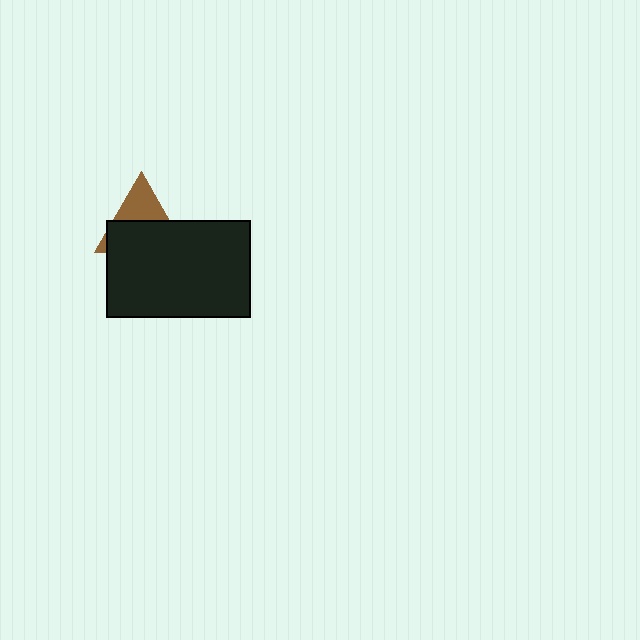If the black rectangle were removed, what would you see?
You would see the complete brown triangle.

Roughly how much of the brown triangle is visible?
A small part of it is visible (roughly 38%).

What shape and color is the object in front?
The object in front is a black rectangle.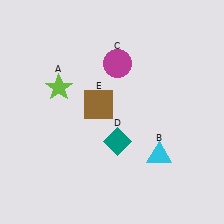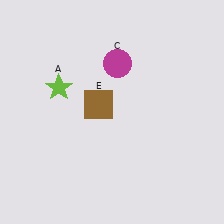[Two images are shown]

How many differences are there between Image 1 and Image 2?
There are 2 differences between the two images.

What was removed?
The cyan triangle (B), the teal diamond (D) were removed in Image 2.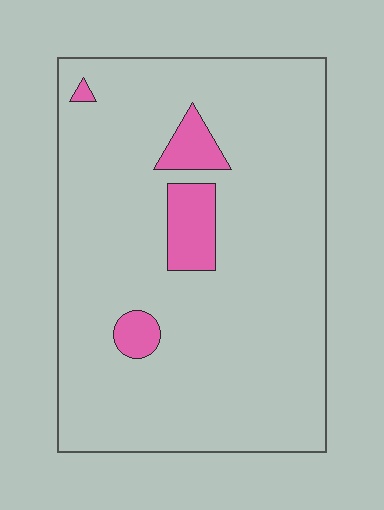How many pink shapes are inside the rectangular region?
4.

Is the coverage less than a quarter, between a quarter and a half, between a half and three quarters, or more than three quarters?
Less than a quarter.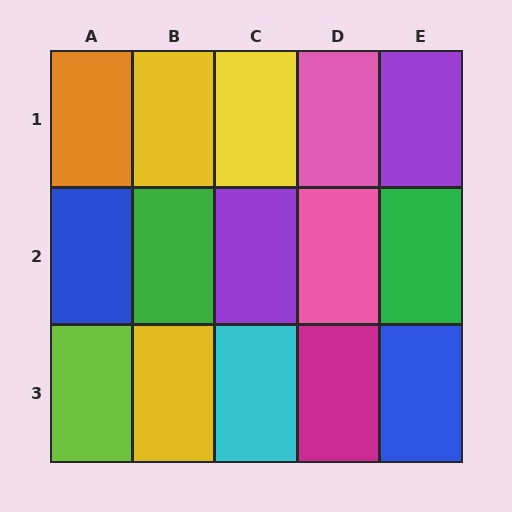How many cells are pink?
2 cells are pink.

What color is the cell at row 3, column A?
Lime.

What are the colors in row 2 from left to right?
Blue, green, purple, pink, green.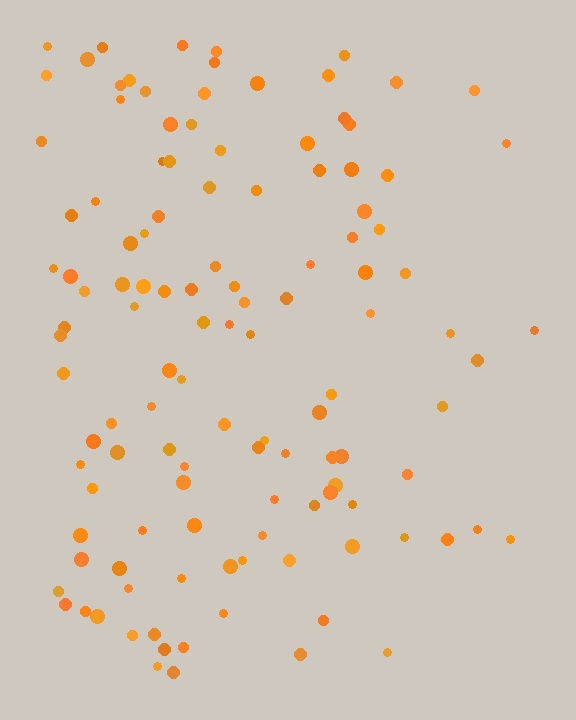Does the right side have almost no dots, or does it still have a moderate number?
Still a moderate number, just noticeably fewer than the left.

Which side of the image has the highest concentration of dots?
The left.